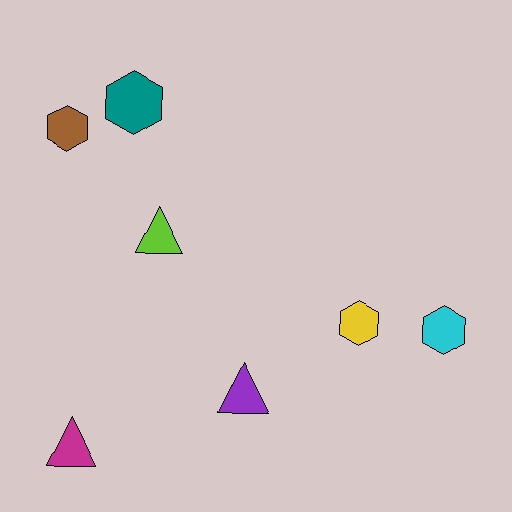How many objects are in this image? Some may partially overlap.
There are 7 objects.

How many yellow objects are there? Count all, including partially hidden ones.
There is 1 yellow object.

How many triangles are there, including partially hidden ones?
There are 3 triangles.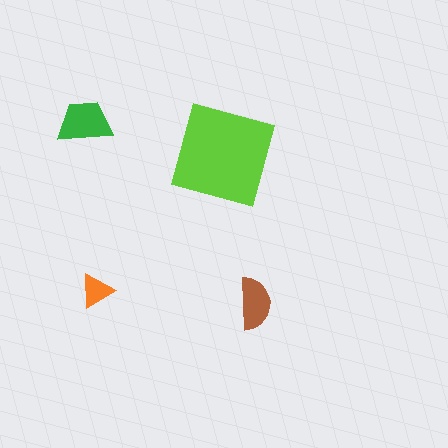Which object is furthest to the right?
The brown semicircle is rightmost.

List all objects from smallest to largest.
The orange triangle, the brown semicircle, the green trapezoid, the lime diamond.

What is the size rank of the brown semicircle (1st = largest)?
3rd.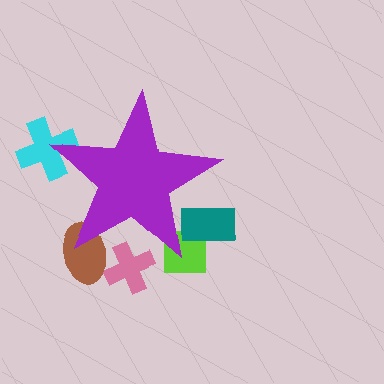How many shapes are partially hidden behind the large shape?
5 shapes are partially hidden.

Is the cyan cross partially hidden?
Yes, the cyan cross is partially hidden behind the purple star.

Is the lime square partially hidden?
Yes, the lime square is partially hidden behind the purple star.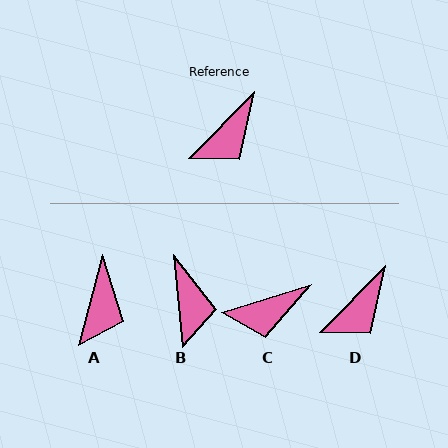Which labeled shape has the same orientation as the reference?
D.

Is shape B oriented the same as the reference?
No, it is off by about 50 degrees.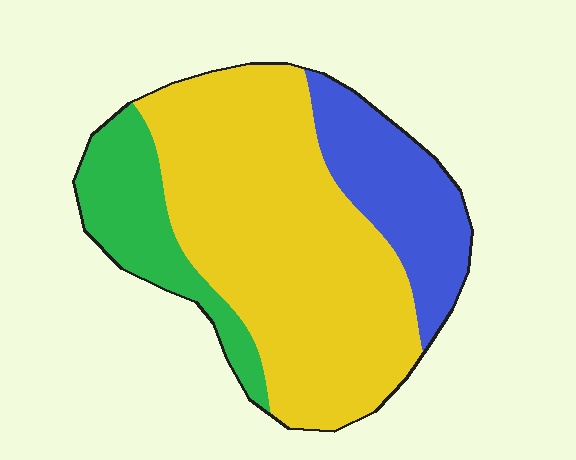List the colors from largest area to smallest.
From largest to smallest: yellow, blue, green.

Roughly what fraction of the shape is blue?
Blue covers 21% of the shape.